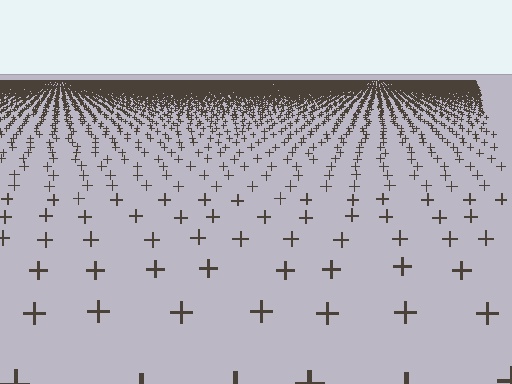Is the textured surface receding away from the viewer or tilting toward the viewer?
The surface is receding away from the viewer. Texture elements get smaller and denser toward the top.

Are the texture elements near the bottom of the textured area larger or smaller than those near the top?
Larger. Near the bottom, elements are closer to the viewer and appear at a bigger on-screen size.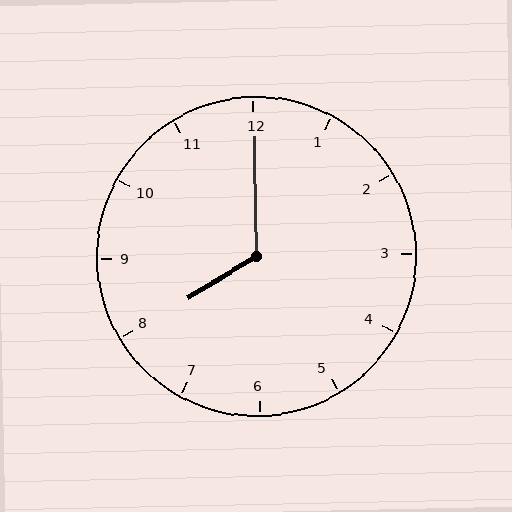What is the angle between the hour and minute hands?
Approximately 120 degrees.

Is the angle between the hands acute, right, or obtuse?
It is obtuse.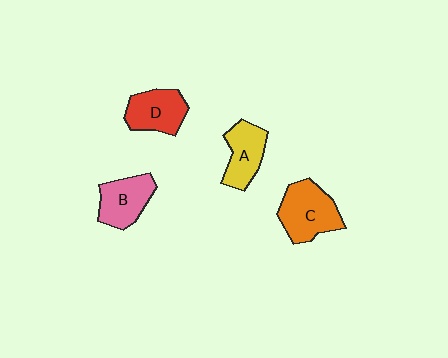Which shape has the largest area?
Shape C (orange).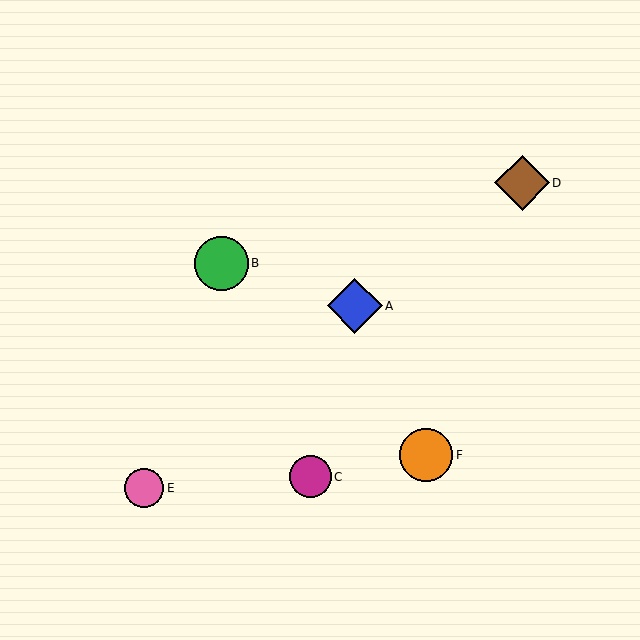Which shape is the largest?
The blue diamond (labeled A) is the largest.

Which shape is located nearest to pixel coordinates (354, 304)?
The blue diamond (labeled A) at (355, 306) is nearest to that location.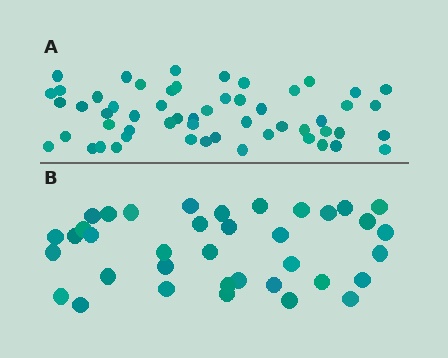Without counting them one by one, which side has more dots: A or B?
Region A (the top region) has more dots.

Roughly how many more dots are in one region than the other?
Region A has approximately 20 more dots than region B.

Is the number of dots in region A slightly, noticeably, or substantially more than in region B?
Region A has substantially more. The ratio is roughly 1.5 to 1.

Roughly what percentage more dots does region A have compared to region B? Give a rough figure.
About 50% more.